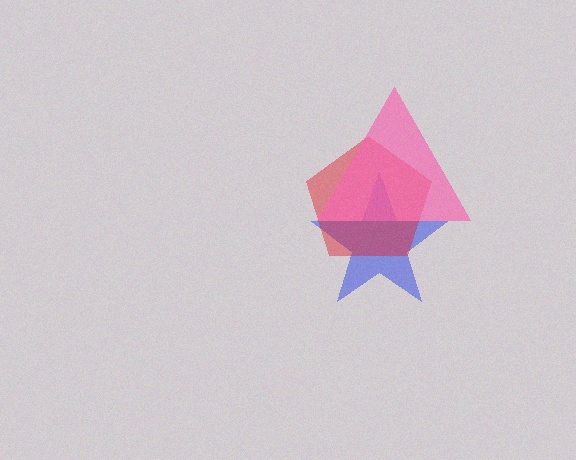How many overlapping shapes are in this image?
There are 3 overlapping shapes in the image.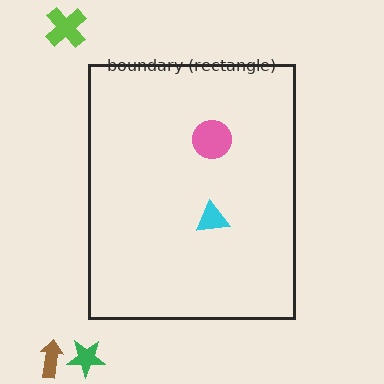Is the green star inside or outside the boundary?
Outside.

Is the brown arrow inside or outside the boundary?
Outside.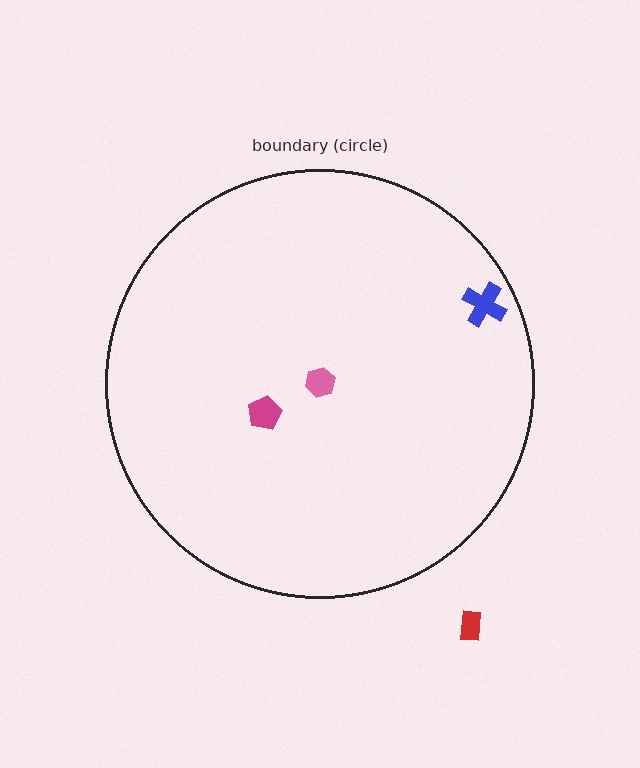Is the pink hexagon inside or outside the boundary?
Inside.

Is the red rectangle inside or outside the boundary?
Outside.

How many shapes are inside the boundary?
3 inside, 1 outside.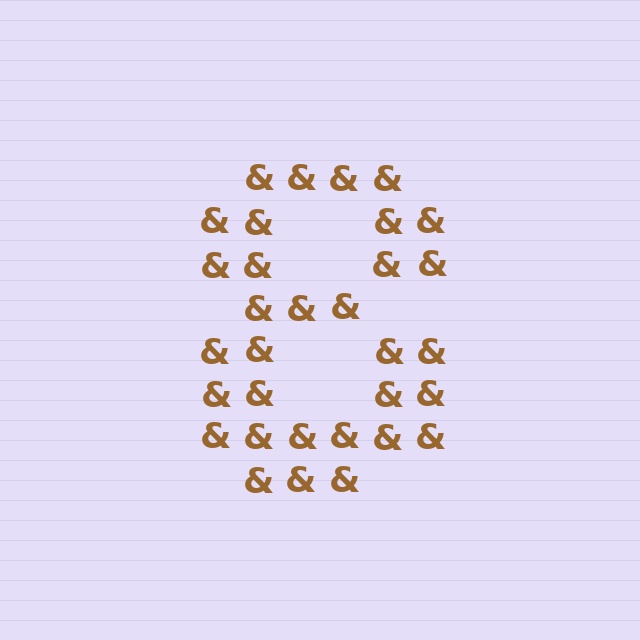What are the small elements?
The small elements are ampersands.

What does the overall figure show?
The overall figure shows the digit 8.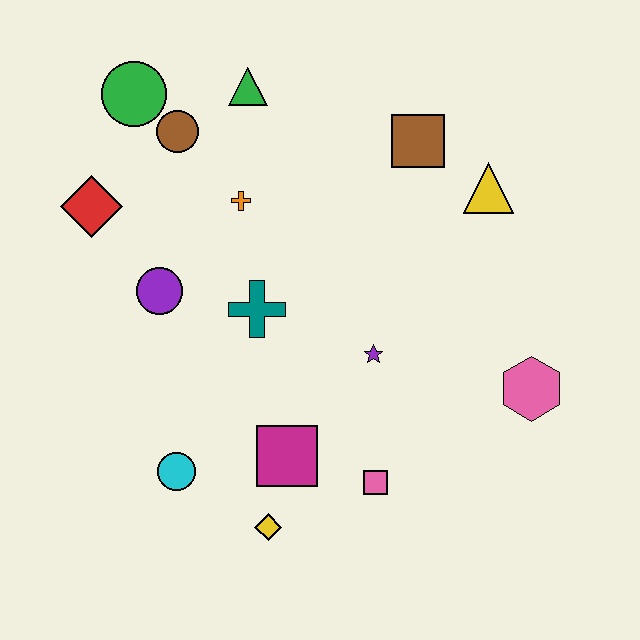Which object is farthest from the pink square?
The green circle is farthest from the pink square.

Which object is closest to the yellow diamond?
The magenta square is closest to the yellow diamond.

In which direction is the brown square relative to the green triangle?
The brown square is to the right of the green triangle.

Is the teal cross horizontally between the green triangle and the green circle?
No